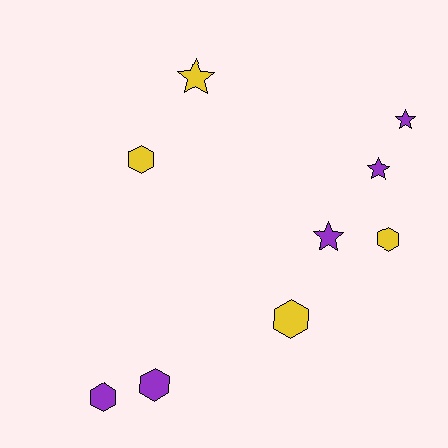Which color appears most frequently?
Purple, with 5 objects.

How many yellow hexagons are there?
There are 3 yellow hexagons.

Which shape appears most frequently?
Hexagon, with 5 objects.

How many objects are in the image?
There are 9 objects.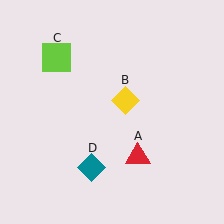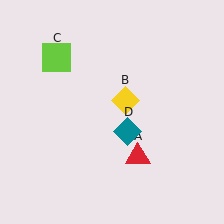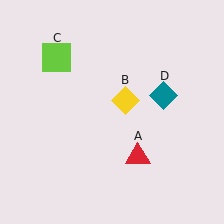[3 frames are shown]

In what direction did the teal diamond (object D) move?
The teal diamond (object D) moved up and to the right.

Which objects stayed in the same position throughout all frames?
Red triangle (object A) and yellow diamond (object B) and lime square (object C) remained stationary.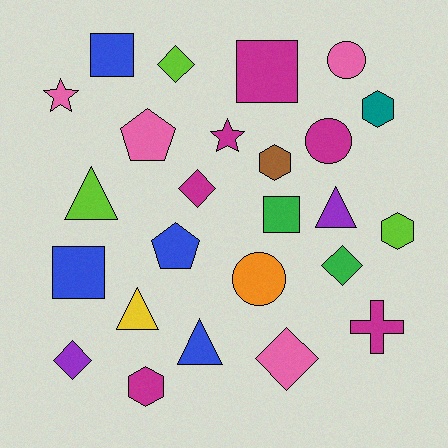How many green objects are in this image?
There are 2 green objects.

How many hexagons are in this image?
There are 4 hexagons.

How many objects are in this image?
There are 25 objects.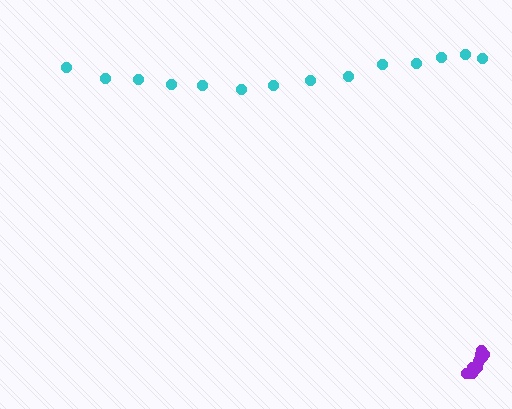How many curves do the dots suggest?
There are 2 distinct paths.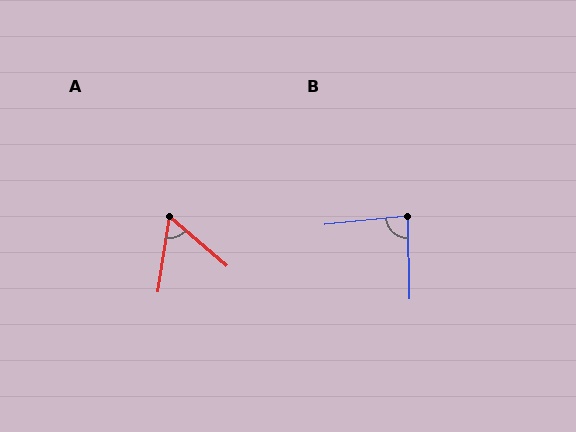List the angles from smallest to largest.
A (58°), B (85°).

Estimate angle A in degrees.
Approximately 58 degrees.